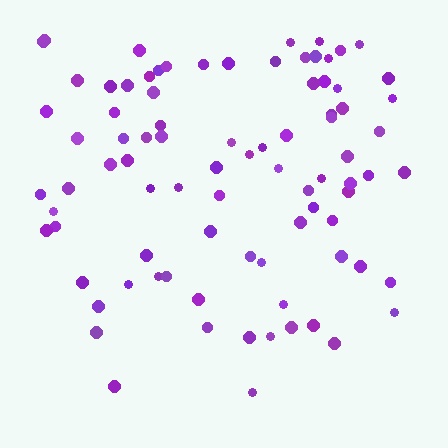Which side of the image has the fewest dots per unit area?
The bottom.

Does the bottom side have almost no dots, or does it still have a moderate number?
Still a moderate number, just noticeably fewer than the top.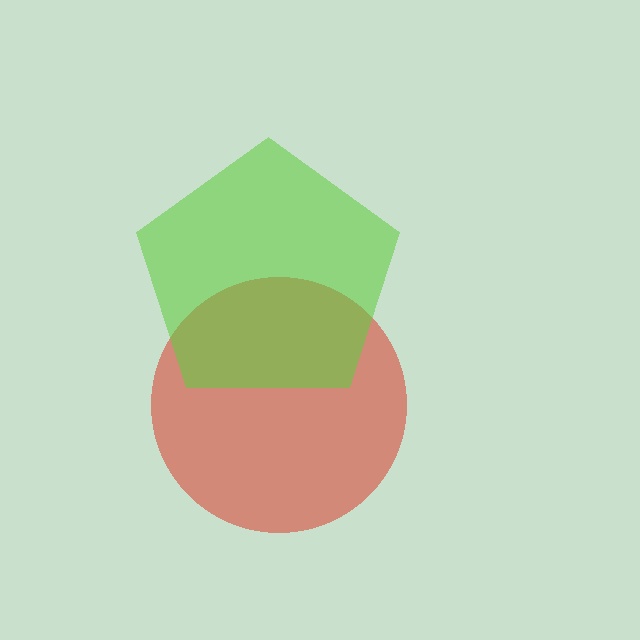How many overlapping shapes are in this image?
There are 2 overlapping shapes in the image.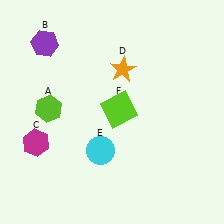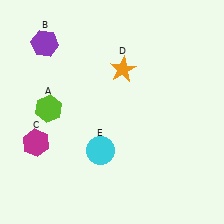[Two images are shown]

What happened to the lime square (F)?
The lime square (F) was removed in Image 2. It was in the top-right area of Image 1.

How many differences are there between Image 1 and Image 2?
There is 1 difference between the two images.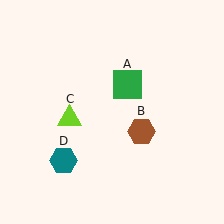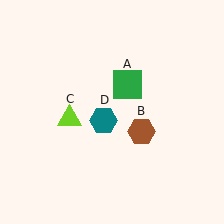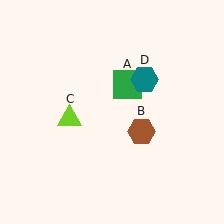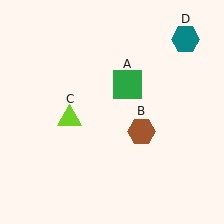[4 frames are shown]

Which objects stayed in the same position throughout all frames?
Green square (object A) and brown hexagon (object B) and lime triangle (object C) remained stationary.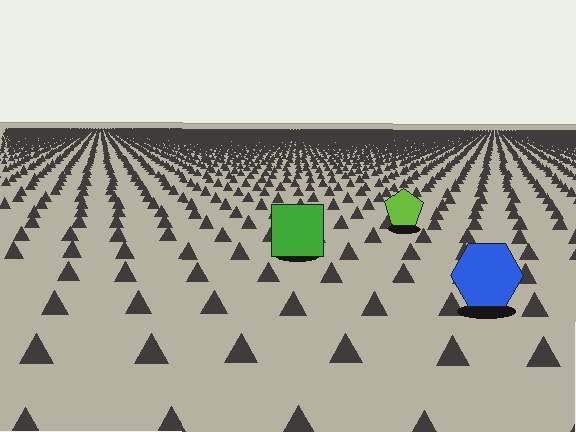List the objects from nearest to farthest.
From nearest to farthest: the blue hexagon, the green square, the lime pentagon.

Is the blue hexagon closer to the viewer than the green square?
Yes. The blue hexagon is closer — you can tell from the texture gradient: the ground texture is coarser near it.